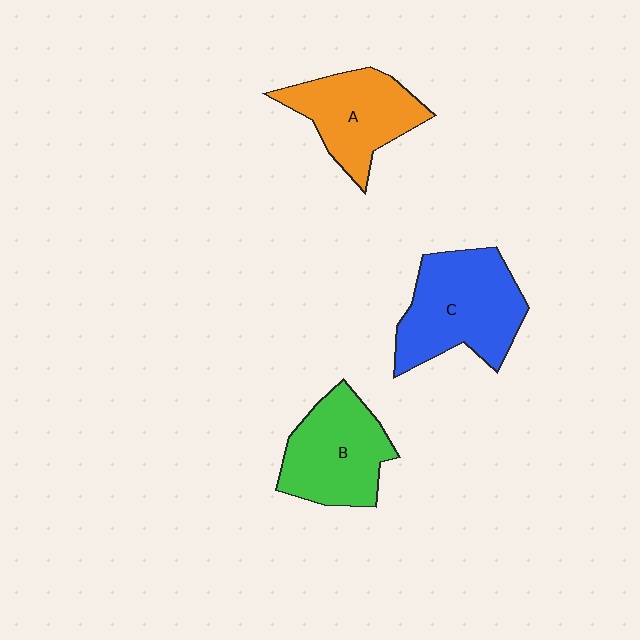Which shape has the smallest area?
Shape A (orange).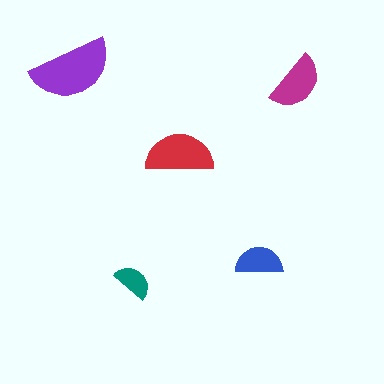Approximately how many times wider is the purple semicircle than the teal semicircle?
About 2 times wider.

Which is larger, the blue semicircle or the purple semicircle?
The purple one.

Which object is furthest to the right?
The magenta semicircle is rightmost.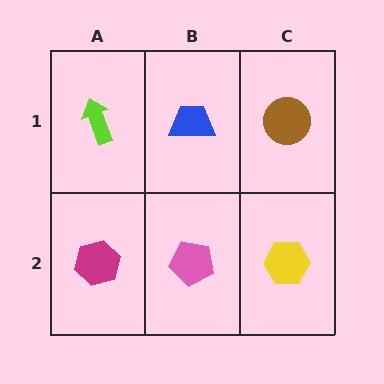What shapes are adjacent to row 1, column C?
A yellow hexagon (row 2, column C), a blue trapezoid (row 1, column B).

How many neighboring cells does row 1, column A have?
2.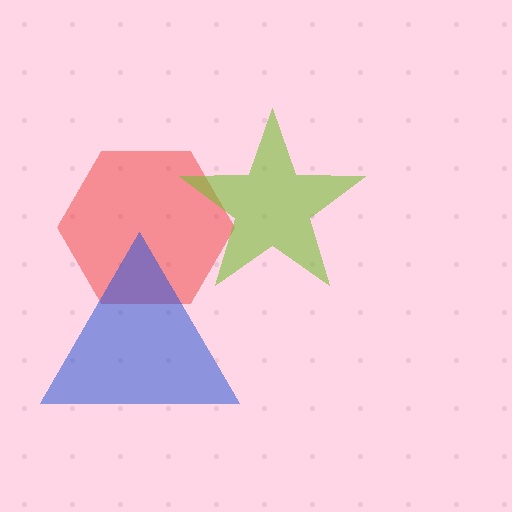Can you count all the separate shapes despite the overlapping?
Yes, there are 3 separate shapes.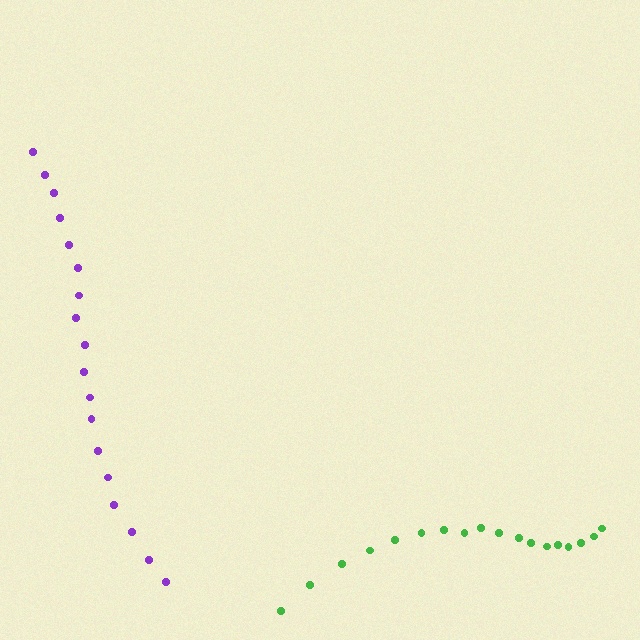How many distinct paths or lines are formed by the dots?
There are 2 distinct paths.